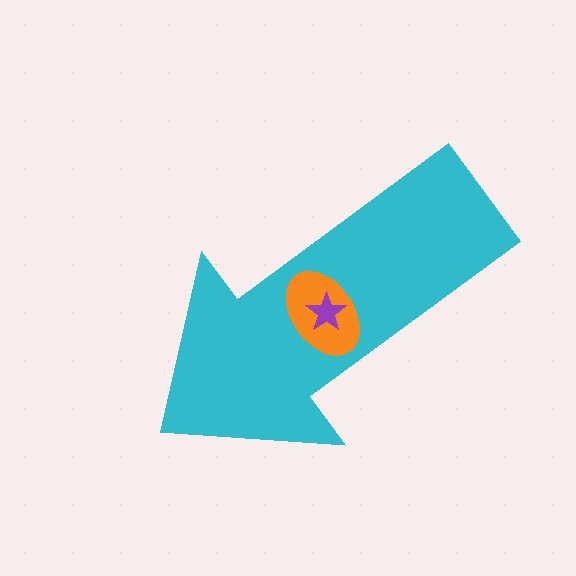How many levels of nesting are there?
3.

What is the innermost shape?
The purple star.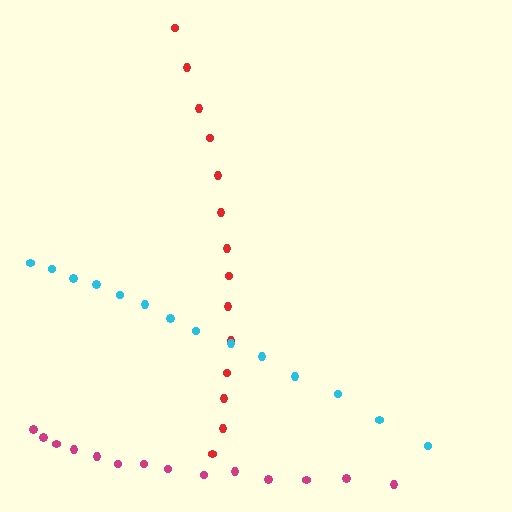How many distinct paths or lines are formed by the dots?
There are 3 distinct paths.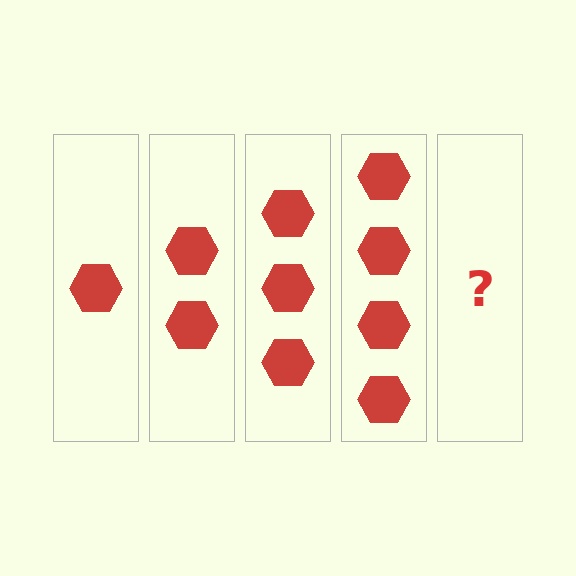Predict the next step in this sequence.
The next step is 5 hexagons.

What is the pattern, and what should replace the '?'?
The pattern is that each step adds one more hexagon. The '?' should be 5 hexagons.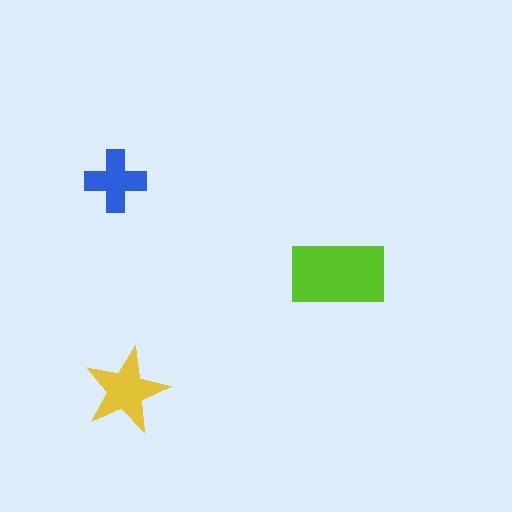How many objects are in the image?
There are 3 objects in the image.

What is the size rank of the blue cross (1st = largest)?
3rd.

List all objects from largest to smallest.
The lime rectangle, the yellow star, the blue cross.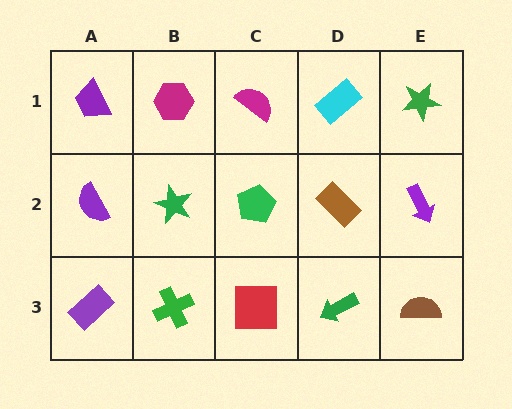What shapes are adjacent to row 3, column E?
A purple arrow (row 2, column E), a green arrow (row 3, column D).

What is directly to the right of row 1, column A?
A magenta hexagon.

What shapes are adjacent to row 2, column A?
A purple trapezoid (row 1, column A), a purple rectangle (row 3, column A), a green star (row 2, column B).